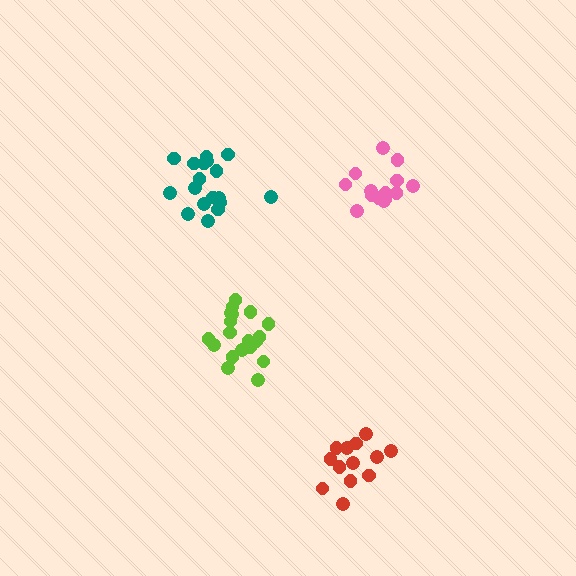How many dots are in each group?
Group 1: 19 dots, Group 2: 14 dots, Group 3: 18 dots, Group 4: 13 dots (64 total).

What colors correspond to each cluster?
The clusters are colored: lime, pink, teal, red.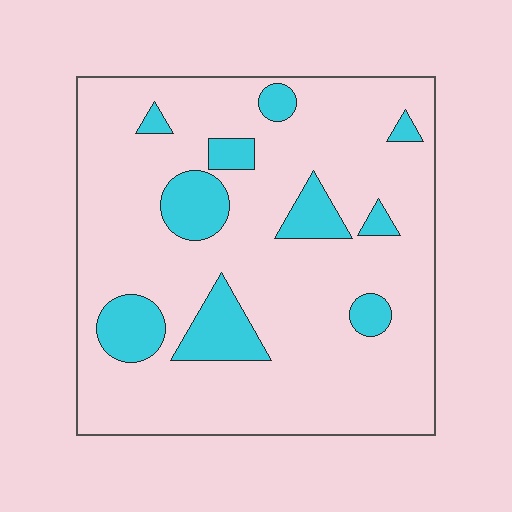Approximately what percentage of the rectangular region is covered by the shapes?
Approximately 15%.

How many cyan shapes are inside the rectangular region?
10.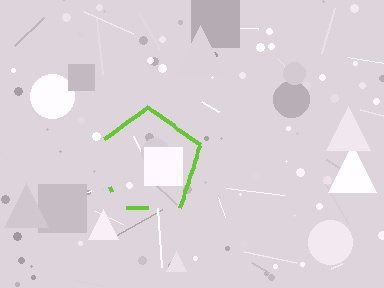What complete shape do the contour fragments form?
The contour fragments form a pentagon.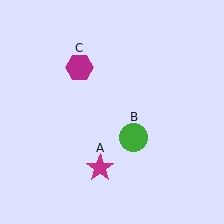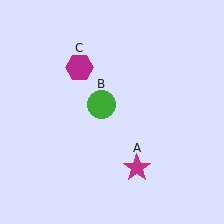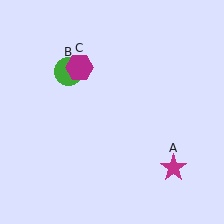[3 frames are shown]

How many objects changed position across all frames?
2 objects changed position: magenta star (object A), green circle (object B).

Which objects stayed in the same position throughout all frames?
Magenta hexagon (object C) remained stationary.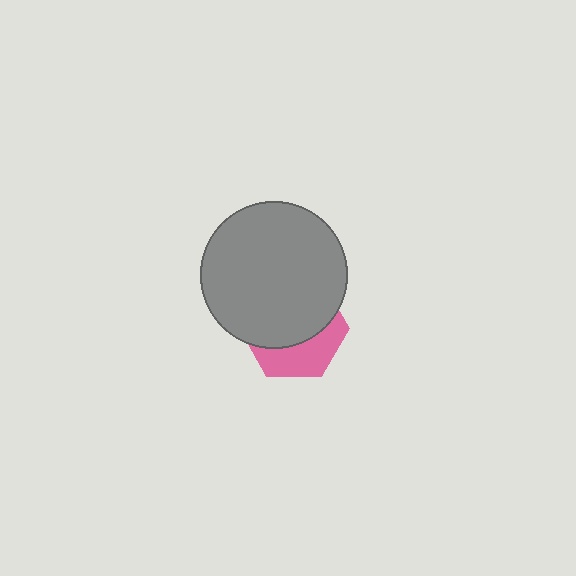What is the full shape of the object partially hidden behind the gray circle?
The partially hidden object is a pink hexagon.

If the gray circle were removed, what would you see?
You would see the complete pink hexagon.